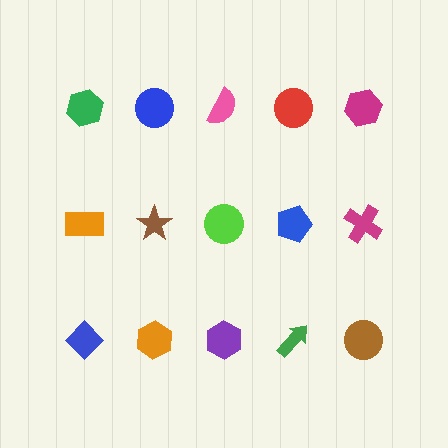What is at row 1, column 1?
A green hexagon.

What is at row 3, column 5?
A brown circle.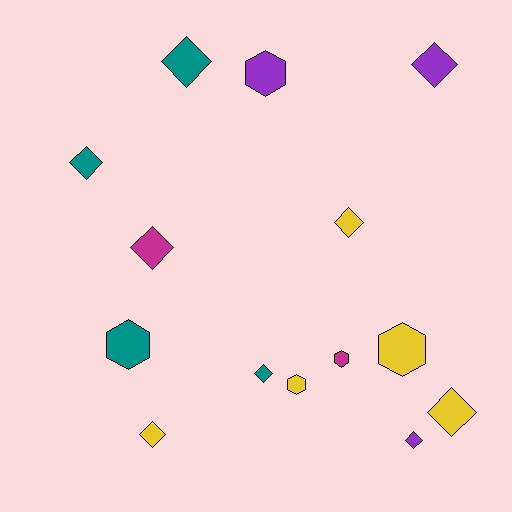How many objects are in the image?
There are 14 objects.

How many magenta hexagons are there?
There is 1 magenta hexagon.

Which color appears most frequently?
Yellow, with 5 objects.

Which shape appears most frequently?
Diamond, with 9 objects.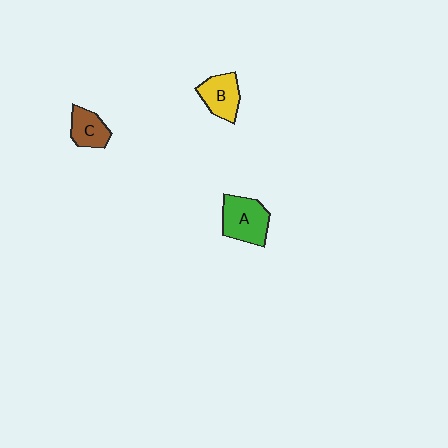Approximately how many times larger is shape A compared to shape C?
Approximately 1.5 times.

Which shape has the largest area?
Shape A (green).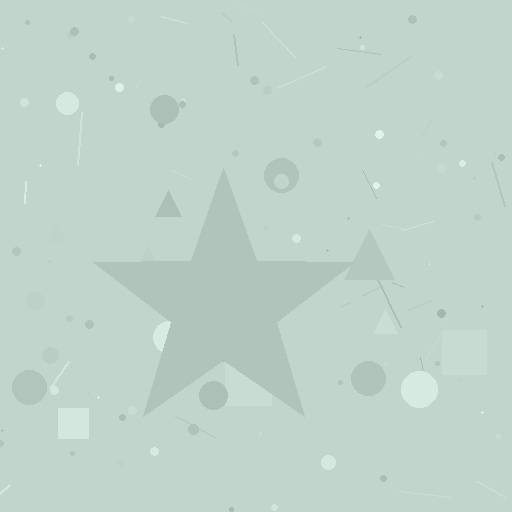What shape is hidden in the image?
A star is hidden in the image.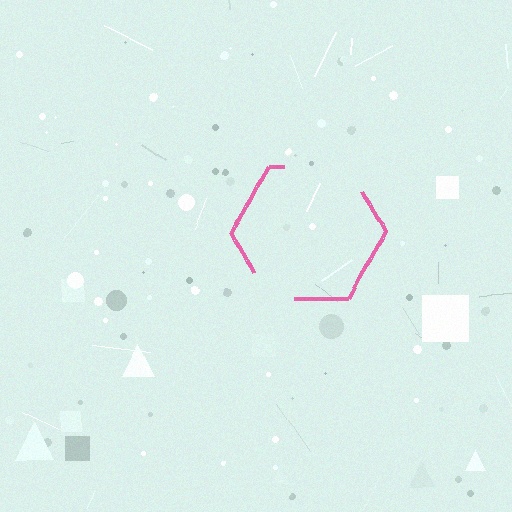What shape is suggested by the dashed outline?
The dashed outline suggests a hexagon.